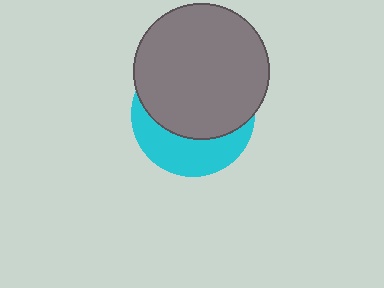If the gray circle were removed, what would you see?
You would see the complete cyan circle.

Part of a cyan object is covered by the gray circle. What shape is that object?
It is a circle.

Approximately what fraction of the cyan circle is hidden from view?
Roughly 64% of the cyan circle is hidden behind the gray circle.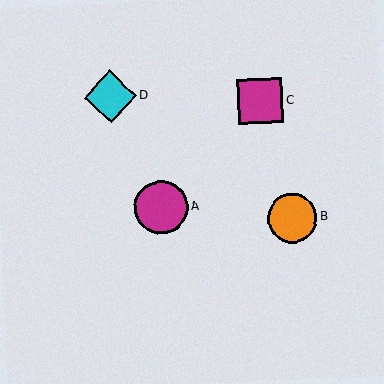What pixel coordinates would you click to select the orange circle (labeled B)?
Click at (292, 218) to select the orange circle B.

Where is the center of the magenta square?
The center of the magenta square is at (260, 101).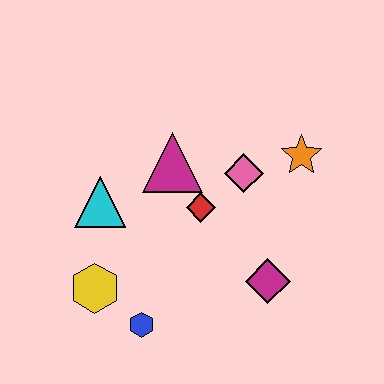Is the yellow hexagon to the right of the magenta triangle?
No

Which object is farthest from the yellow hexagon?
The orange star is farthest from the yellow hexagon.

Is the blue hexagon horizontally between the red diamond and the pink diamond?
No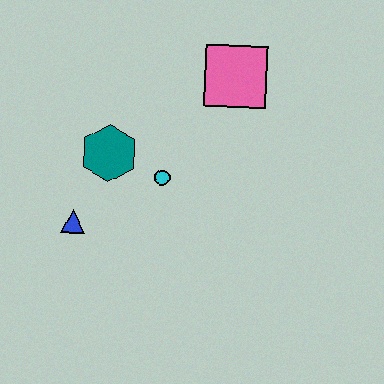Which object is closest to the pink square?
The cyan circle is closest to the pink square.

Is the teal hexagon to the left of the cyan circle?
Yes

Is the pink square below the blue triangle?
No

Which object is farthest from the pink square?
The blue triangle is farthest from the pink square.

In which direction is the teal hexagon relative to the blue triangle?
The teal hexagon is above the blue triangle.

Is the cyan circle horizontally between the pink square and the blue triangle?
Yes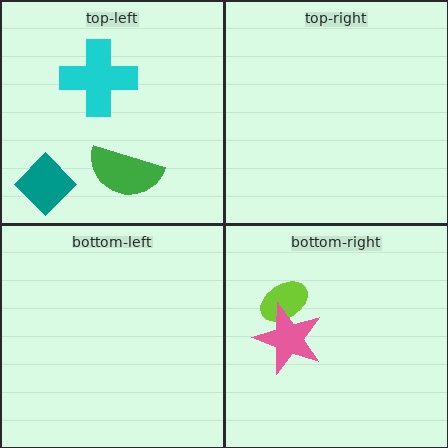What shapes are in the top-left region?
The cyan cross, the teal diamond, the green semicircle.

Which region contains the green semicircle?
The top-left region.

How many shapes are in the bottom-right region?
2.